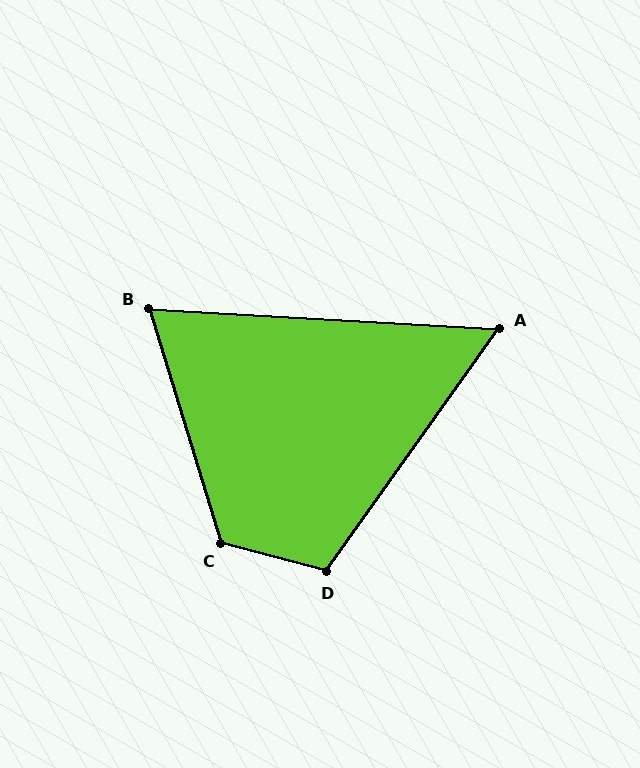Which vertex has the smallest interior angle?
A, at approximately 58 degrees.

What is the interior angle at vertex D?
Approximately 110 degrees (obtuse).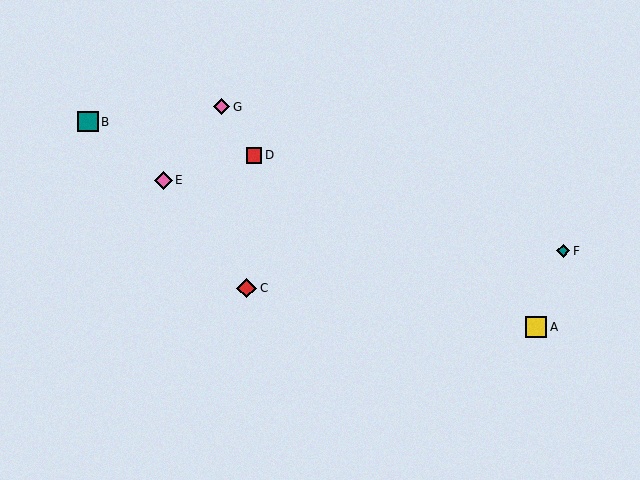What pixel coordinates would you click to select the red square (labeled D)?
Click at (254, 155) to select the red square D.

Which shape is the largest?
The yellow square (labeled A) is the largest.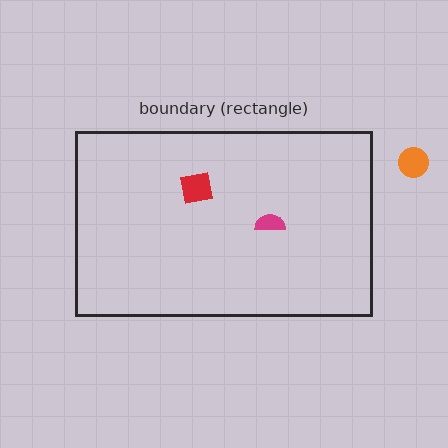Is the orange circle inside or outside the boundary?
Outside.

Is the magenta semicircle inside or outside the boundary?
Inside.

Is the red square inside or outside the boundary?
Inside.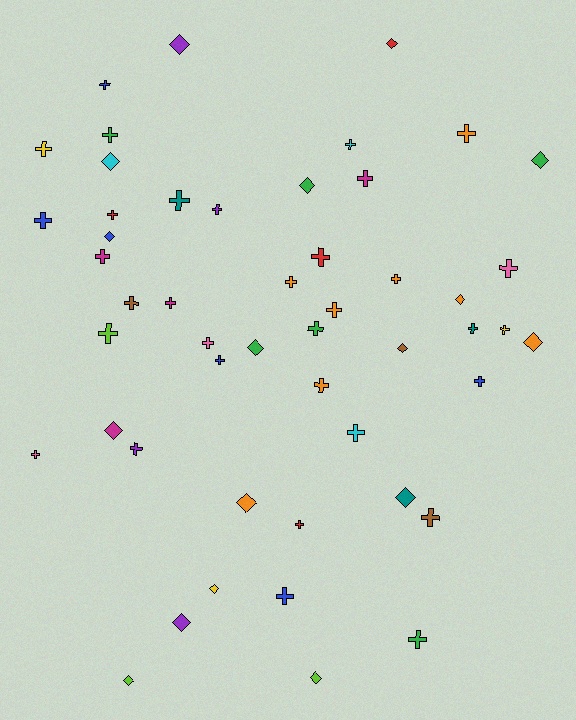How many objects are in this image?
There are 50 objects.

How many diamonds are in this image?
There are 17 diamonds.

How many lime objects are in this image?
There are 3 lime objects.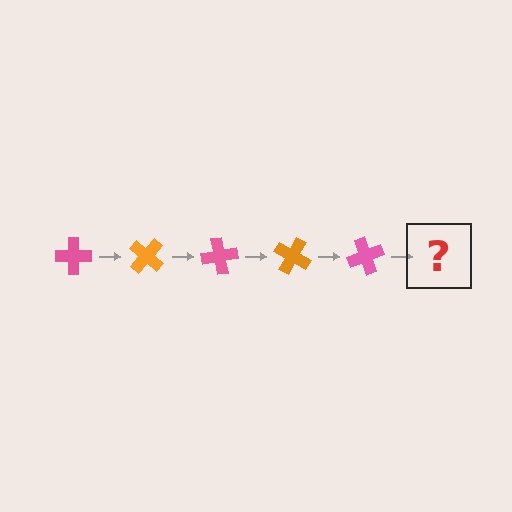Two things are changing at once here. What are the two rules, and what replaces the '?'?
The two rules are that it rotates 40 degrees each step and the color cycles through pink and orange. The '?' should be an orange cross, rotated 200 degrees from the start.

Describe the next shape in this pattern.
It should be an orange cross, rotated 200 degrees from the start.